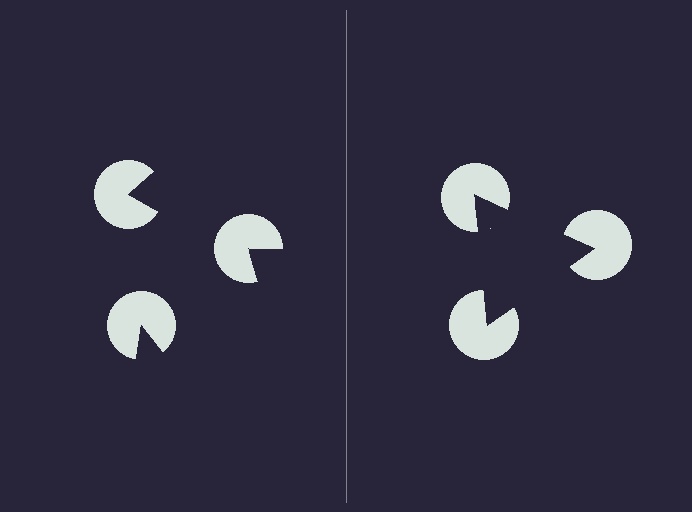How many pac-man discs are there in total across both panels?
6 — 3 on each side.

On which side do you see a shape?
An illusory triangle appears on the right side. On the left side the wedge cuts are rotated, so no coherent shape forms.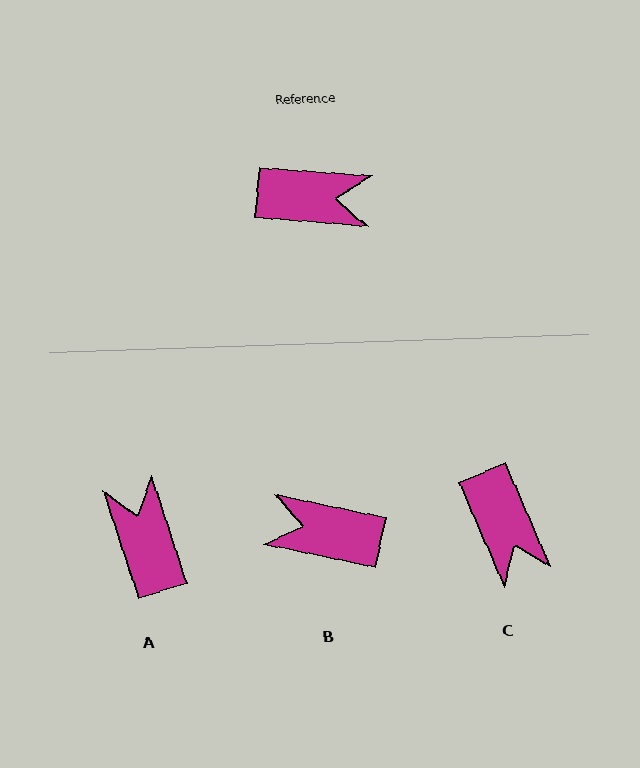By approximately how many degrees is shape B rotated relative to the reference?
Approximately 173 degrees counter-clockwise.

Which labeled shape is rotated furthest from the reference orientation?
B, about 173 degrees away.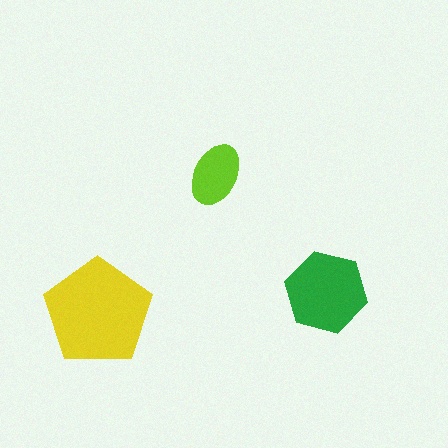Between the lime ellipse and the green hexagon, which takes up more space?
The green hexagon.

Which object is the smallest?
The lime ellipse.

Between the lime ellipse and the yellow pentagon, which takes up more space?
The yellow pentagon.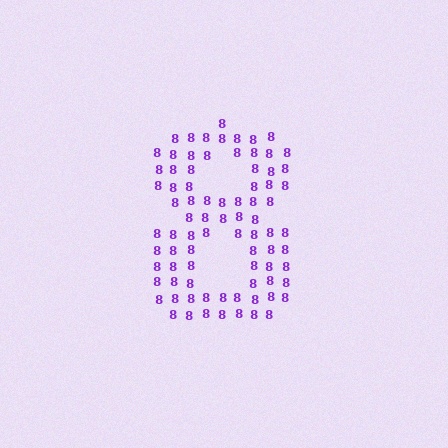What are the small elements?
The small elements are digit 8's.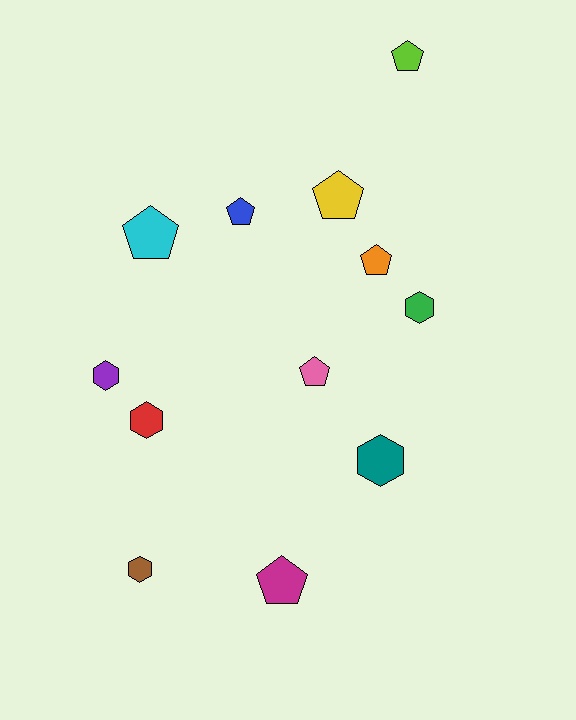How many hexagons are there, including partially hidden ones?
There are 5 hexagons.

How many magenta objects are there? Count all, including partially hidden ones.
There is 1 magenta object.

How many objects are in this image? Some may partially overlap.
There are 12 objects.